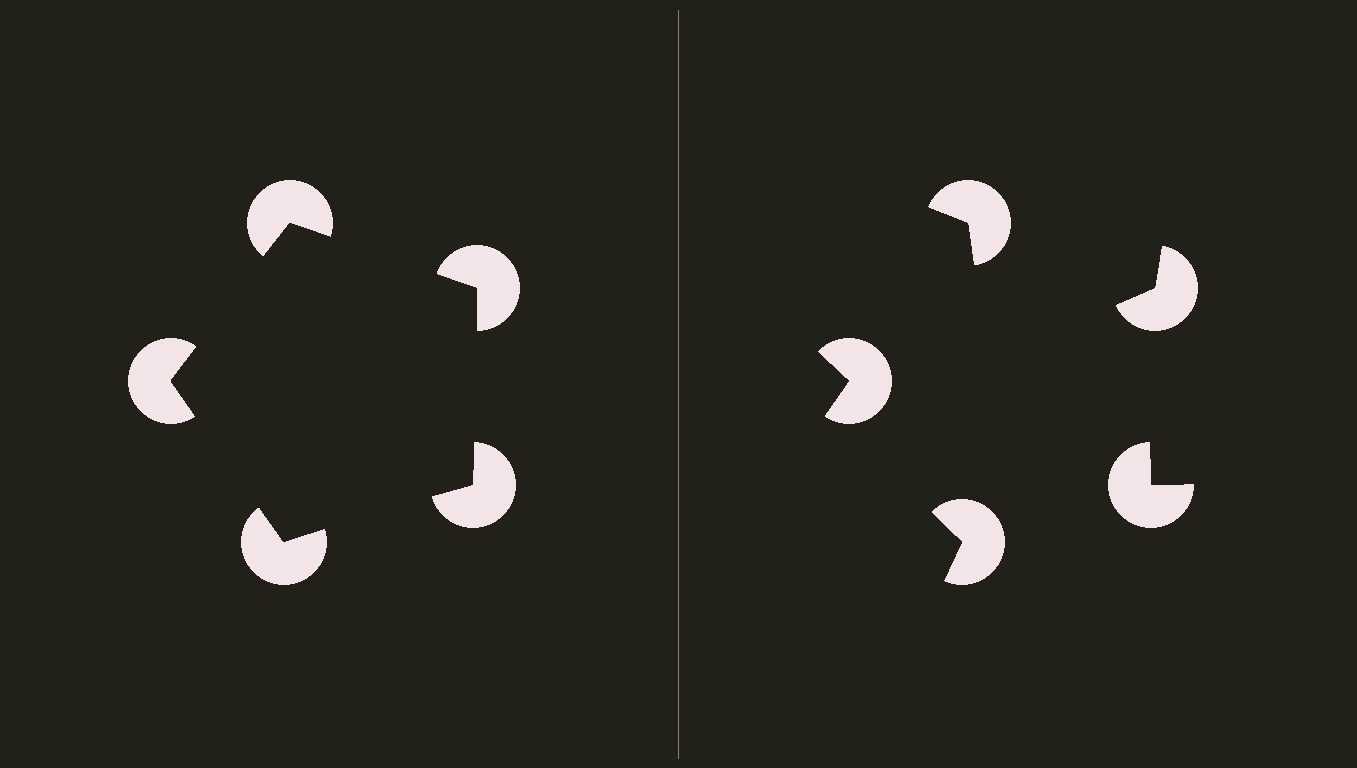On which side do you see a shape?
An illusory pentagon appears on the left side. On the right side the wedge cuts are rotated, so no coherent shape forms.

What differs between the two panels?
The pac-man discs are positioned identically on both sides; only the wedge orientations differ. On the left they align to a pentagon; on the right they are misaligned.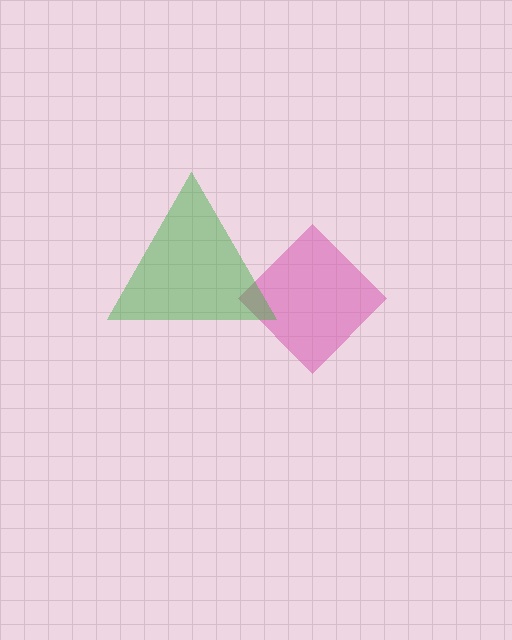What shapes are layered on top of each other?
The layered shapes are: a pink diamond, a green triangle.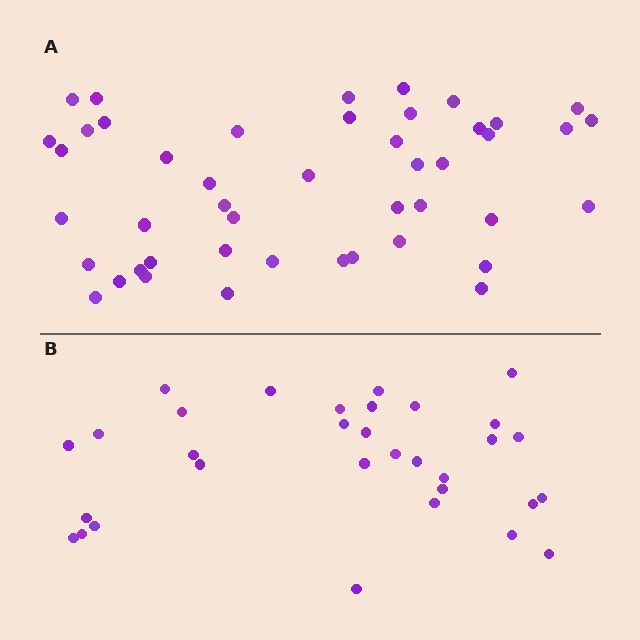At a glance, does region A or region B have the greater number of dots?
Region A (the top region) has more dots.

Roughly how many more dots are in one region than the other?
Region A has approximately 15 more dots than region B.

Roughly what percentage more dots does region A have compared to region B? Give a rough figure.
About 45% more.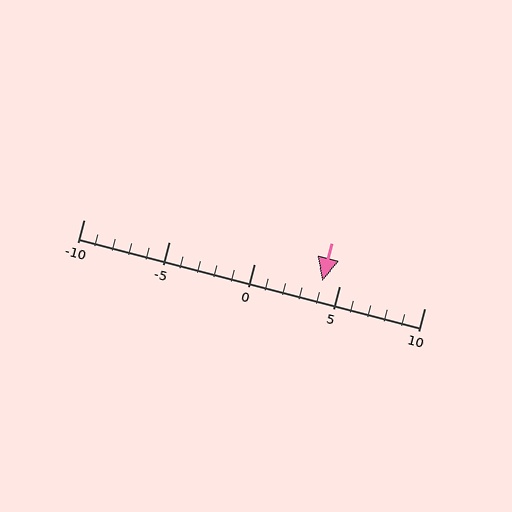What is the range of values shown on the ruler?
The ruler shows values from -10 to 10.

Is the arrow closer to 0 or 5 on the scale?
The arrow is closer to 5.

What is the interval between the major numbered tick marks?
The major tick marks are spaced 5 units apart.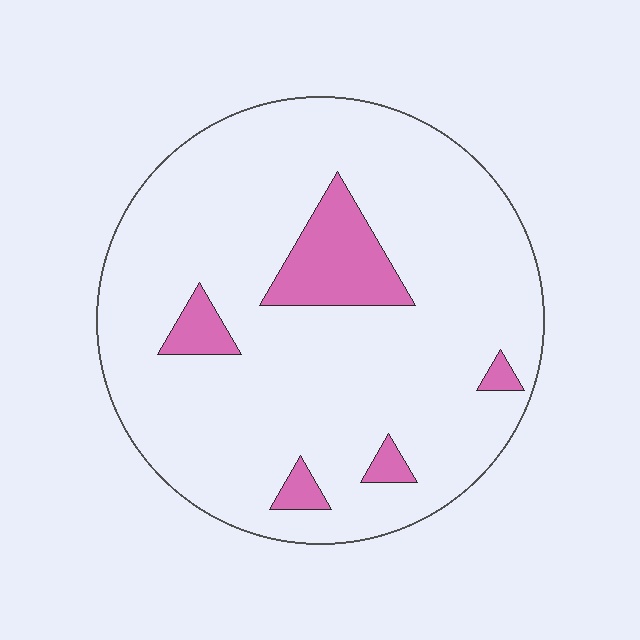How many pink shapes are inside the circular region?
5.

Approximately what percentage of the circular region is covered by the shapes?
Approximately 10%.